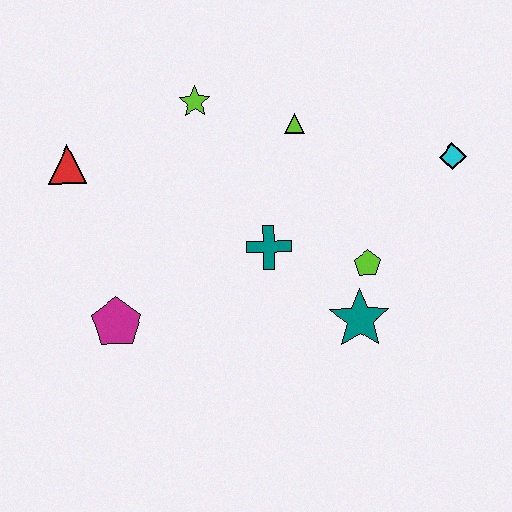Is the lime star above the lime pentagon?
Yes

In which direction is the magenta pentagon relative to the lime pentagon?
The magenta pentagon is to the left of the lime pentagon.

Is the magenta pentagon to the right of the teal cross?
No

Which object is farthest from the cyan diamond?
The red triangle is farthest from the cyan diamond.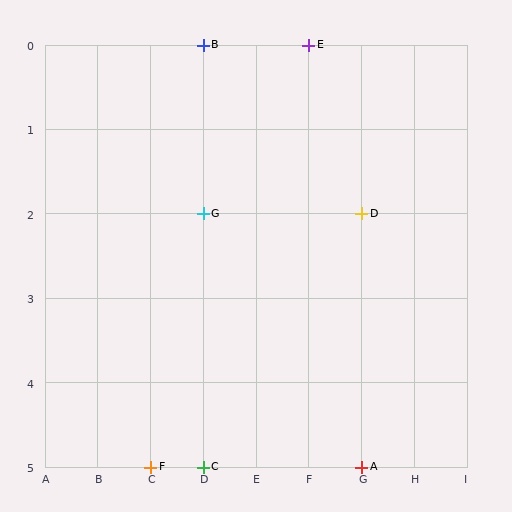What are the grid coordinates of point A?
Point A is at grid coordinates (G, 5).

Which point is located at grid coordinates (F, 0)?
Point E is at (F, 0).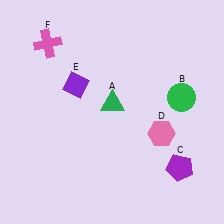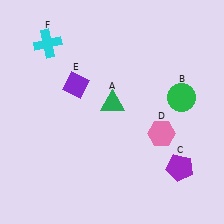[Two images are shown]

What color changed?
The cross (F) changed from pink in Image 1 to cyan in Image 2.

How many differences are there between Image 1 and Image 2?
There is 1 difference between the two images.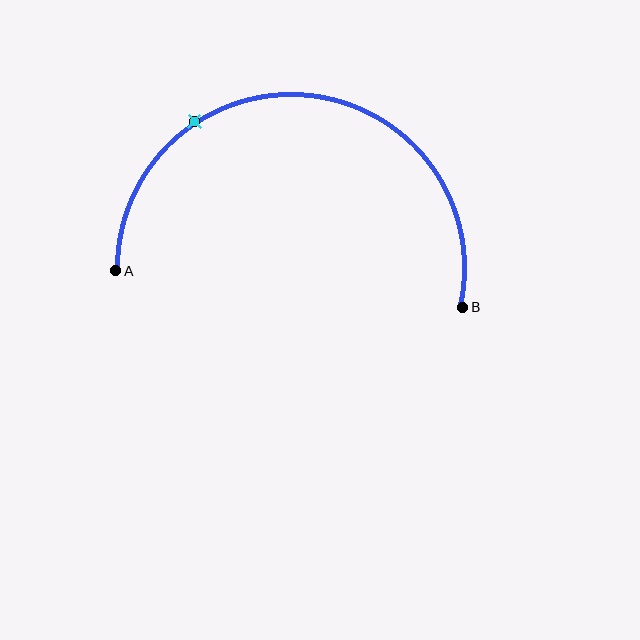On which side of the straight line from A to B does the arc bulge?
The arc bulges above the straight line connecting A and B.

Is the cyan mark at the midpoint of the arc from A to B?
No. The cyan mark lies on the arc but is closer to endpoint A. The arc midpoint would be at the point on the curve equidistant along the arc from both A and B.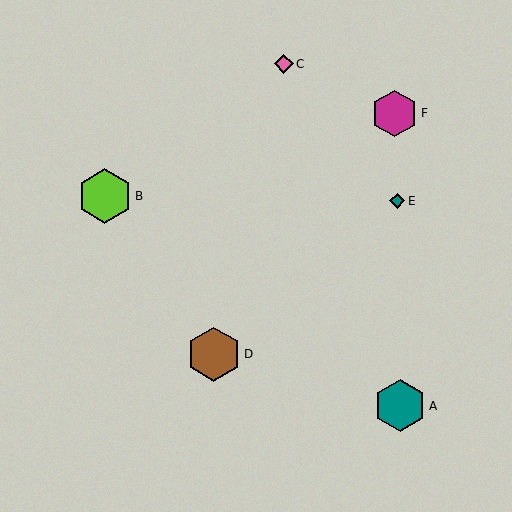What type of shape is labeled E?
Shape E is a teal diamond.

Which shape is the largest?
The lime hexagon (labeled B) is the largest.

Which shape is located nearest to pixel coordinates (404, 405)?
The teal hexagon (labeled A) at (400, 406) is nearest to that location.